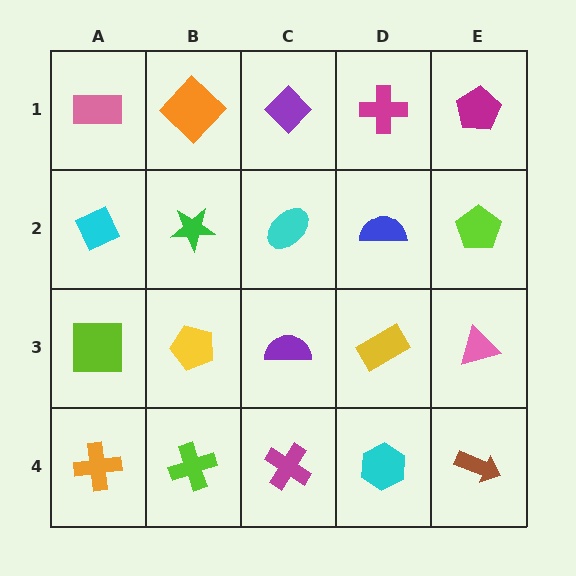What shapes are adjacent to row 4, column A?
A lime square (row 3, column A), a lime cross (row 4, column B).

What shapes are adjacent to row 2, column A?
A pink rectangle (row 1, column A), a lime square (row 3, column A), a green star (row 2, column B).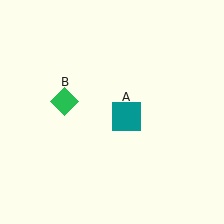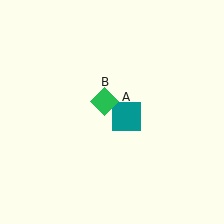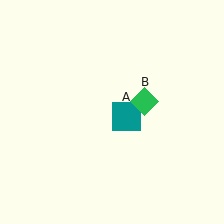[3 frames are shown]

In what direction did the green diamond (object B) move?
The green diamond (object B) moved right.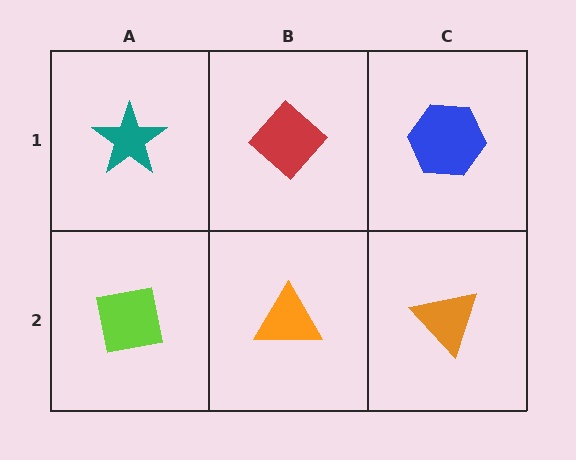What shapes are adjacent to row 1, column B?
An orange triangle (row 2, column B), a teal star (row 1, column A), a blue hexagon (row 1, column C).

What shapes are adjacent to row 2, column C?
A blue hexagon (row 1, column C), an orange triangle (row 2, column B).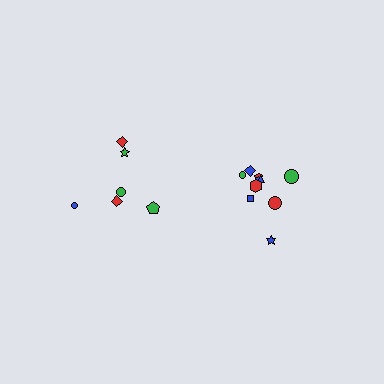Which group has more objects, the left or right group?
The right group.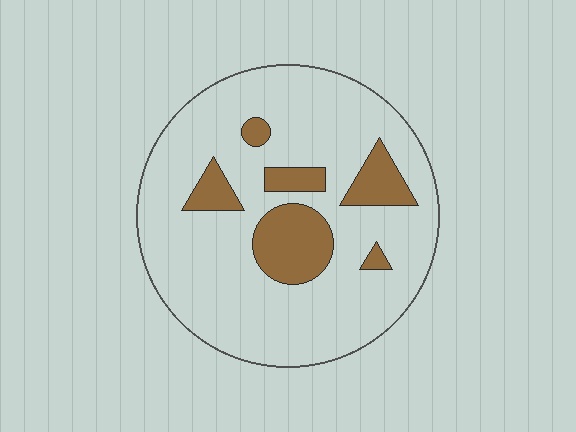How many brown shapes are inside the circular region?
6.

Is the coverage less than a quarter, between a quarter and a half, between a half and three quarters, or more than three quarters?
Less than a quarter.